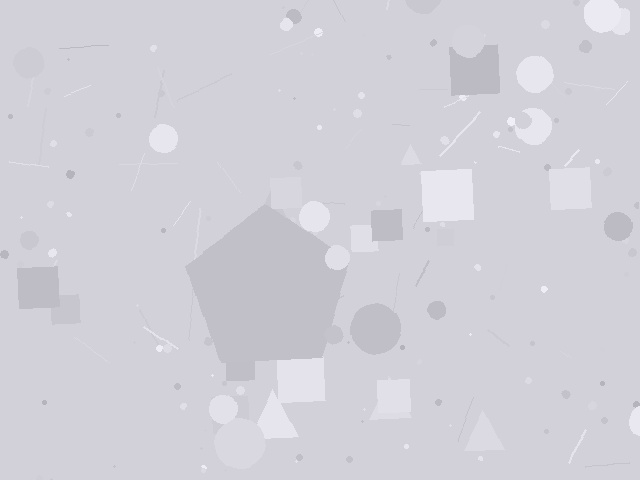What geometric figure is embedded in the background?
A pentagon is embedded in the background.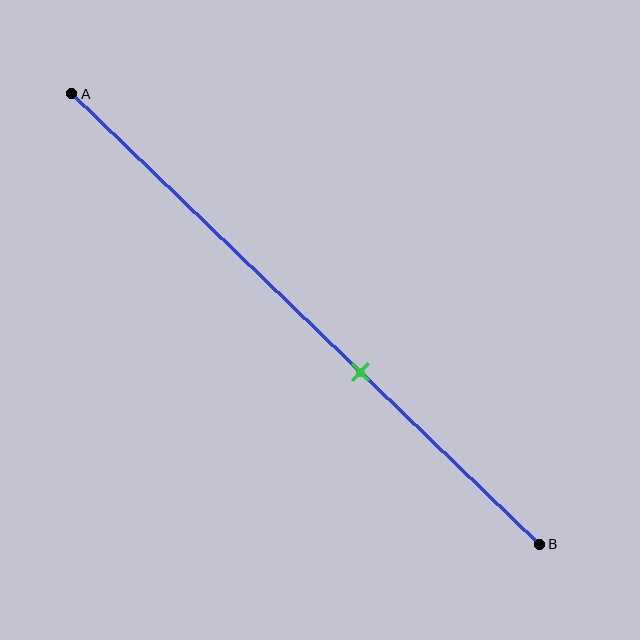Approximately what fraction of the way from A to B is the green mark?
The green mark is approximately 60% of the way from A to B.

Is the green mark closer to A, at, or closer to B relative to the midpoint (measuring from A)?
The green mark is closer to point B than the midpoint of segment AB.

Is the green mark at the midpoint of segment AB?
No, the mark is at about 60% from A, not at the 50% midpoint.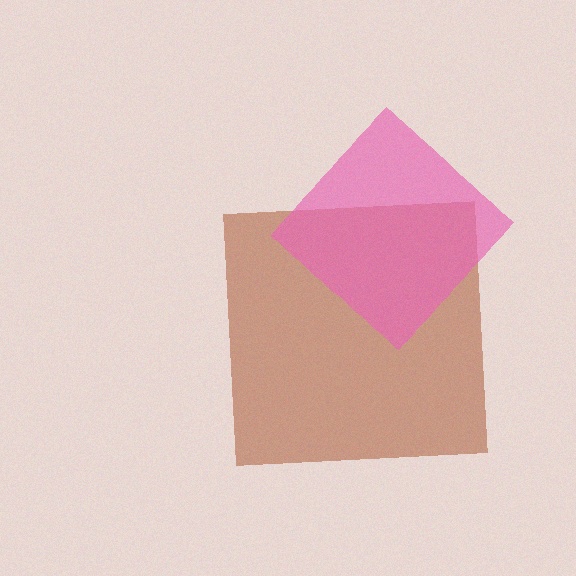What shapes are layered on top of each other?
The layered shapes are: a brown square, a pink diamond.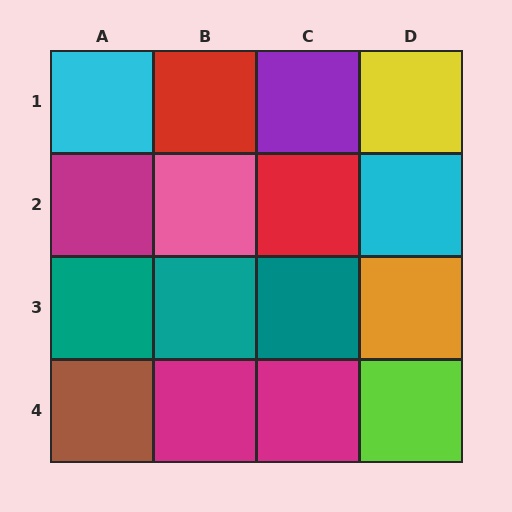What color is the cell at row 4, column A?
Brown.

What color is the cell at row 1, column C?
Purple.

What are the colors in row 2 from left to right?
Magenta, pink, red, cyan.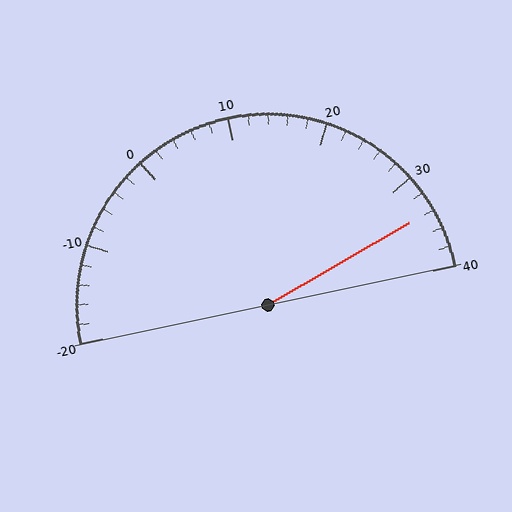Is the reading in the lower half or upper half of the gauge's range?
The reading is in the upper half of the range (-20 to 40).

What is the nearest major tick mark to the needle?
The nearest major tick mark is 30.